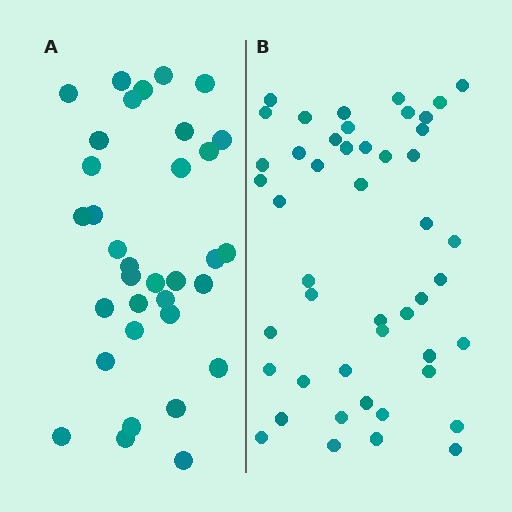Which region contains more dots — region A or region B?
Region B (the right region) has more dots.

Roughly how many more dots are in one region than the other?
Region B has approximately 15 more dots than region A.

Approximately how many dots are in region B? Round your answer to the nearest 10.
About 50 dots. (The exact count is 47, which rounds to 50.)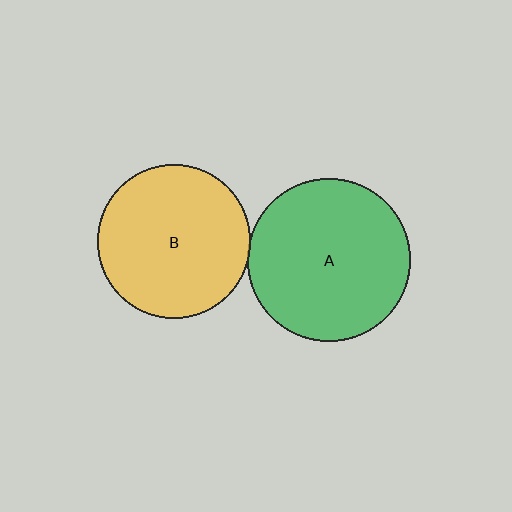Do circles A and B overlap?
Yes.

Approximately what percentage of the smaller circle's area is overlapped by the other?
Approximately 5%.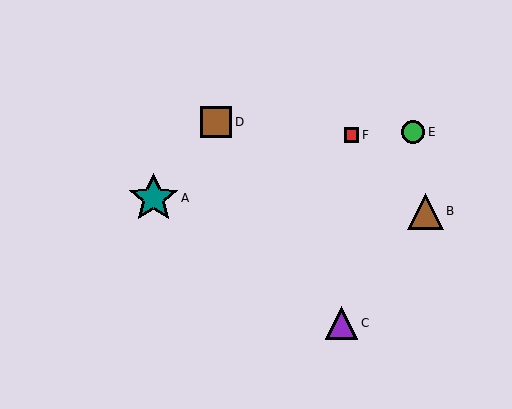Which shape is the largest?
The teal star (labeled A) is the largest.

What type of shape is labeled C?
Shape C is a purple triangle.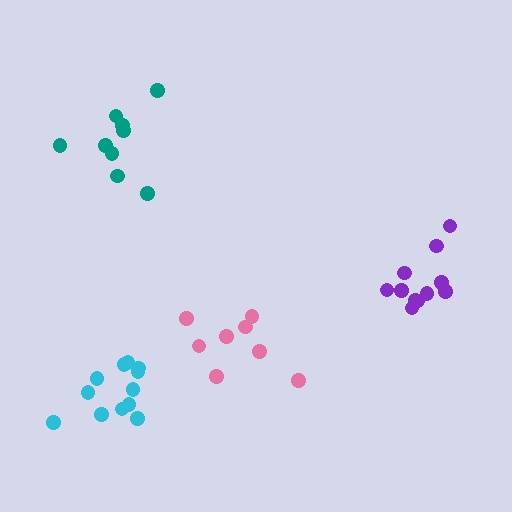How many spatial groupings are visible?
There are 4 spatial groupings.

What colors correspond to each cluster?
The clusters are colored: pink, teal, purple, cyan.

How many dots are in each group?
Group 1: 8 dots, Group 2: 9 dots, Group 3: 11 dots, Group 4: 12 dots (40 total).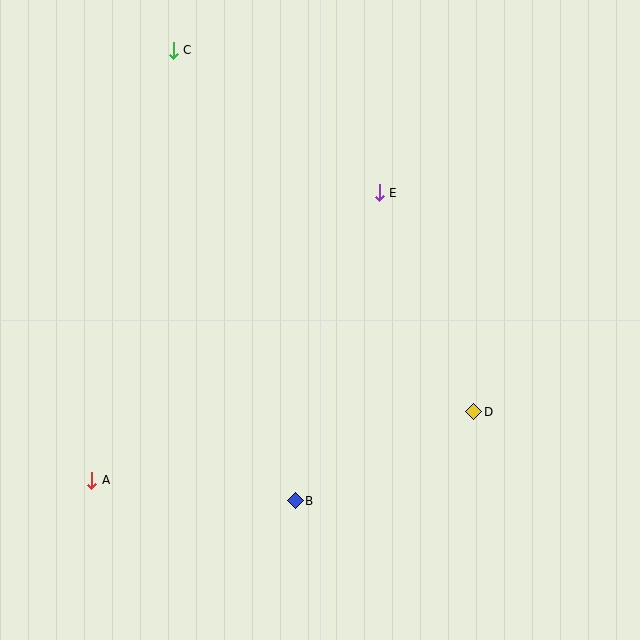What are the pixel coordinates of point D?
Point D is at (474, 412).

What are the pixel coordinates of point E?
Point E is at (379, 193).